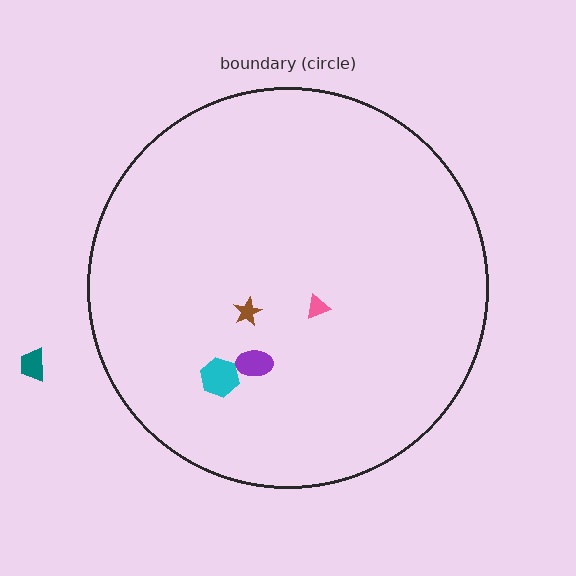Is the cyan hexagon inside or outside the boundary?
Inside.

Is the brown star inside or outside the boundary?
Inside.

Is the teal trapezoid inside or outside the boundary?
Outside.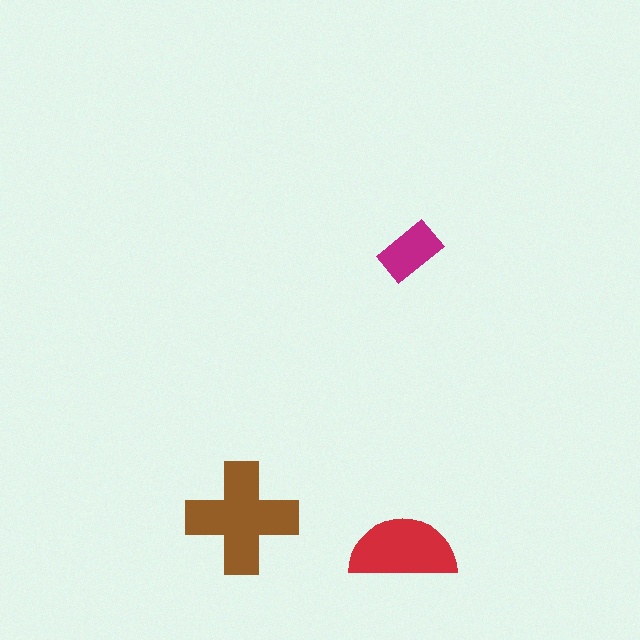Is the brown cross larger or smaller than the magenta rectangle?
Larger.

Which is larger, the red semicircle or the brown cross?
The brown cross.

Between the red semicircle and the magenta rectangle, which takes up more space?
The red semicircle.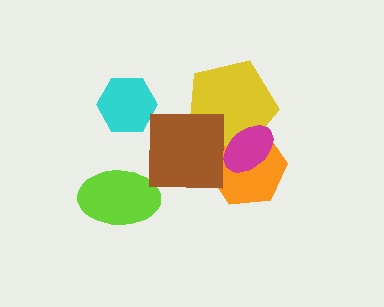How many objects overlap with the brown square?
2 objects overlap with the brown square.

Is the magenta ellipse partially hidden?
No, no other shape covers it.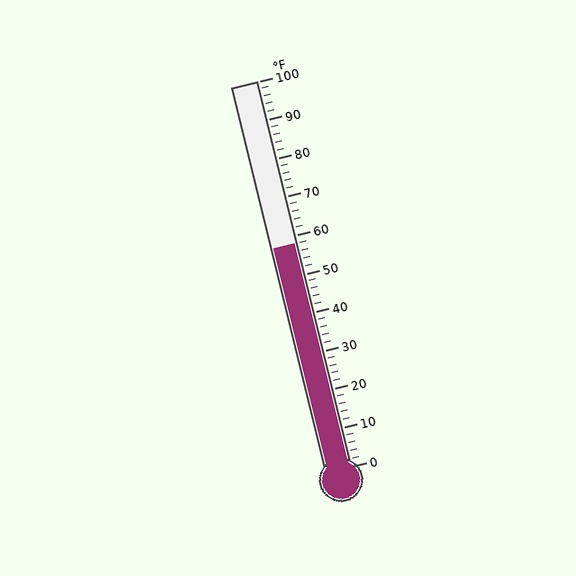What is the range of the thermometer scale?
The thermometer scale ranges from 0°F to 100°F.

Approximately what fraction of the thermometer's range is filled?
The thermometer is filled to approximately 60% of its range.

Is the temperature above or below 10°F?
The temperature is above 10°F.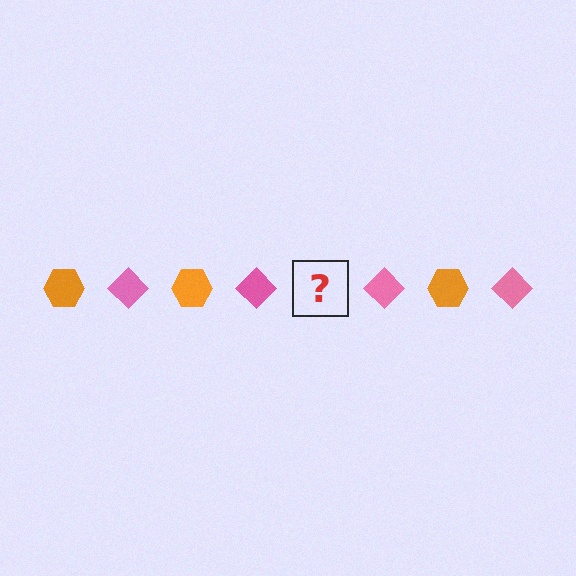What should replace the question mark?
The question mark should be replaced with an orange hexagon.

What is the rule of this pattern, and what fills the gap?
The rule is that the pattern alternates between orange hexagon and pink diamond. The gap should be filled with an orange hexagon.